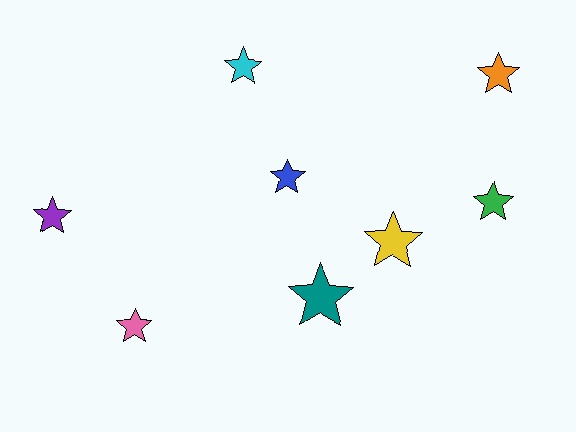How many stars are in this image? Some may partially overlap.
There are 8 stars.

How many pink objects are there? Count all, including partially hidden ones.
There is 1 pink object.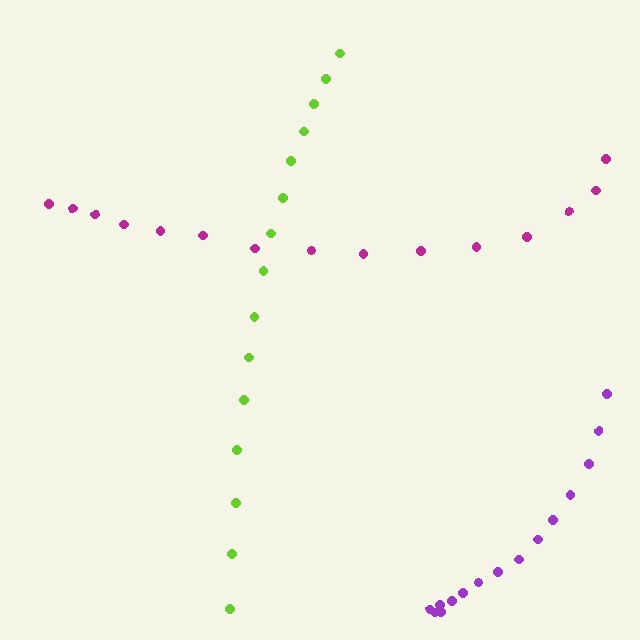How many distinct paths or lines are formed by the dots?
There are 3 distinct paths.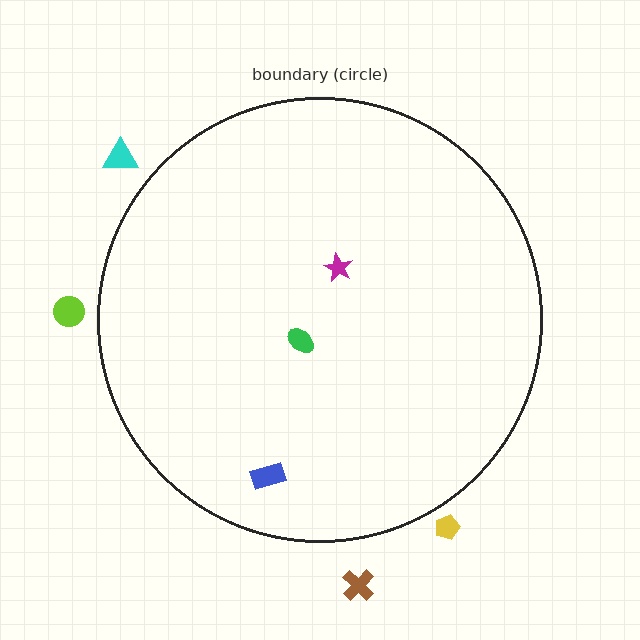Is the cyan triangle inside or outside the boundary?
Outside.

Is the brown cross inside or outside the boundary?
Outside.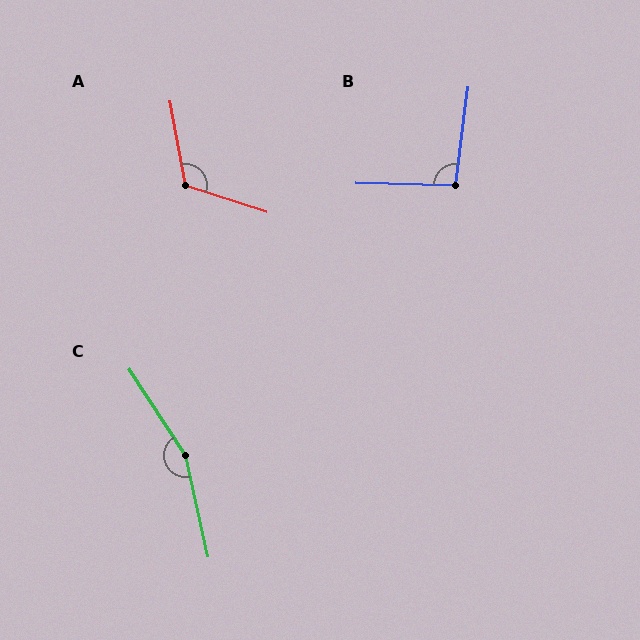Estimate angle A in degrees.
Approximately 119 degrees.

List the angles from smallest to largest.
B (96°), A (119°), C (159°).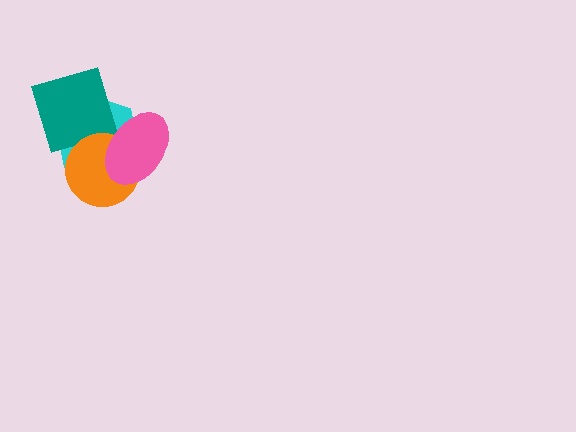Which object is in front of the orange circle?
The pink ellipse is in front of the orange circle.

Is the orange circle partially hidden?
Yes, it is partially covered by another shape.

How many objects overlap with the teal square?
1 object overlaps with the teal square.